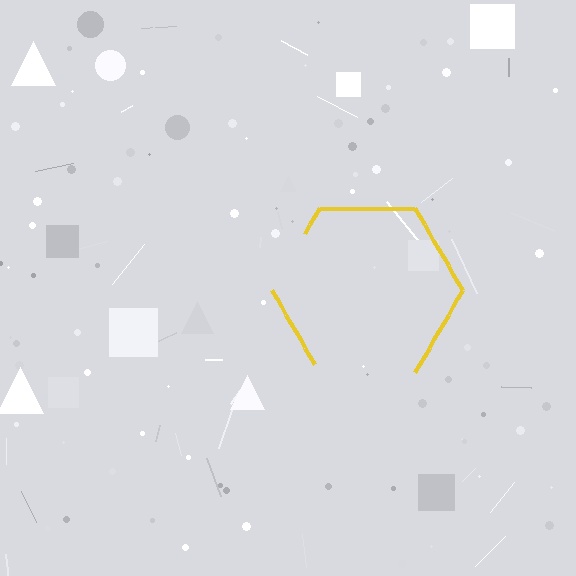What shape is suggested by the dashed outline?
The dashed outline suggests a hexagon.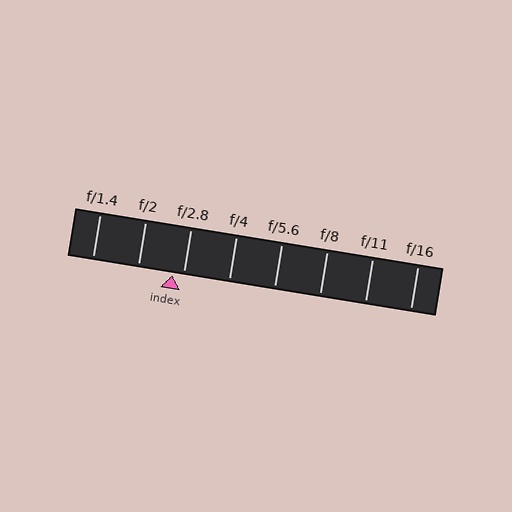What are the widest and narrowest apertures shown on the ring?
The widest aperture shown is f/1.4 and the narrowest is f/16.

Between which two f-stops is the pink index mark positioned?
The index mark is between f/2 and f/2.8.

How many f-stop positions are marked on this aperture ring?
There are 8 f-stop positions marked.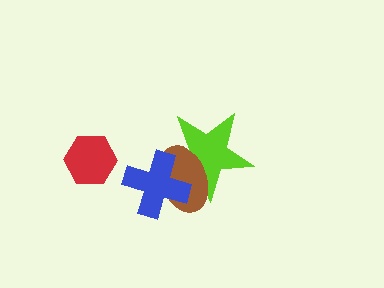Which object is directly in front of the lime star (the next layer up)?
The brown ellipse is directly in front of the lime star.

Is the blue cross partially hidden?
No, no other shape covers it.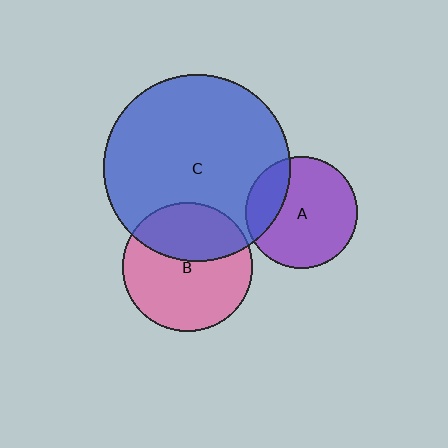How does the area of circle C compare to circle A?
Approximately 2.8 times.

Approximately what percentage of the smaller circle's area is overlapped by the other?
Approximately 35%.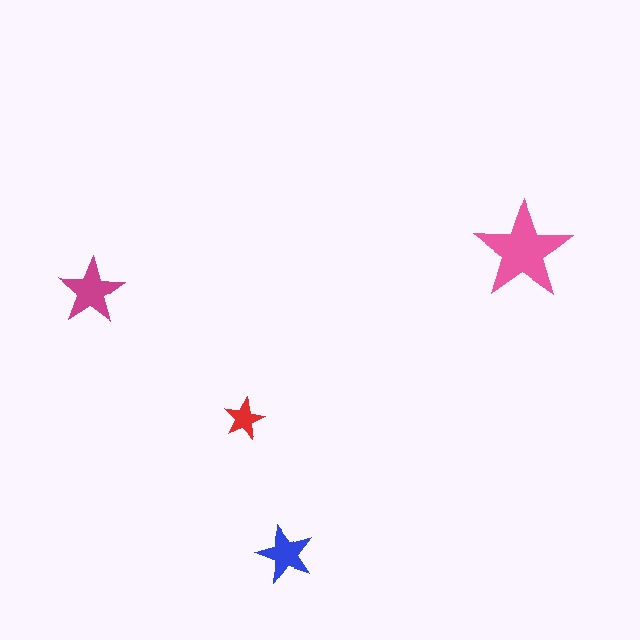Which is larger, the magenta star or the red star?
The magenta one.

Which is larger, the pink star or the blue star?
The pink one.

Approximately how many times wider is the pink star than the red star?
About 2.5 times wider.